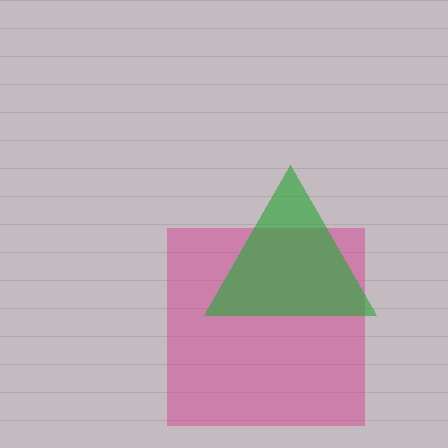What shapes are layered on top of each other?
The layered shapes are: a magenta square, a green triangle.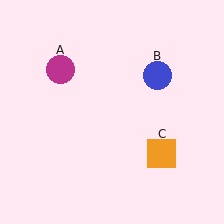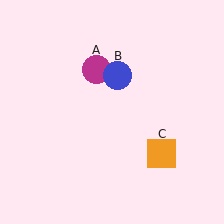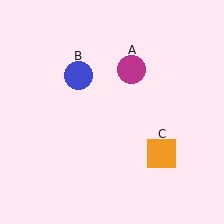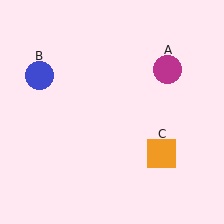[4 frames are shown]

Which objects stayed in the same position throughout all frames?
Orange square (object C) remained stationary.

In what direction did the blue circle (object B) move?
The blue circle (object B) moved left.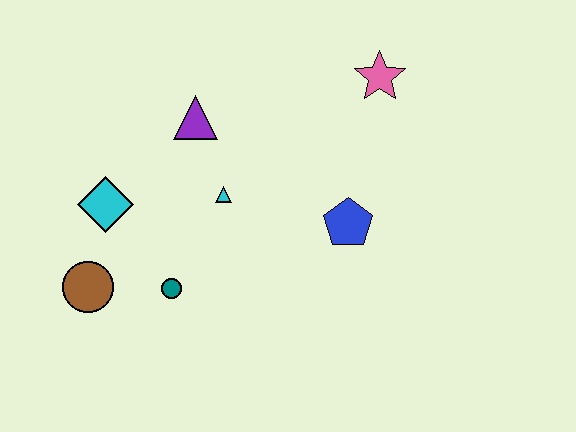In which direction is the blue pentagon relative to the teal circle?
The blue pentagon is to the right of the teal circle.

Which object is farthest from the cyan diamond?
The pink star is farthest from the cyan diamond.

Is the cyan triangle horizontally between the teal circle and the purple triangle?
No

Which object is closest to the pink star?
The blue pentagon is closest to the pink star.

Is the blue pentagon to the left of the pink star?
Yes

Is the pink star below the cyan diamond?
No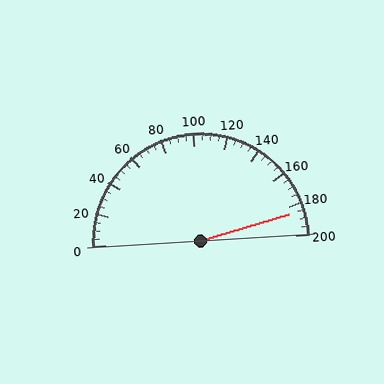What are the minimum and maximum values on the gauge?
The gauge ranges from 0 to 200.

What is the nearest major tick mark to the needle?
The nearest major tick mark is 180.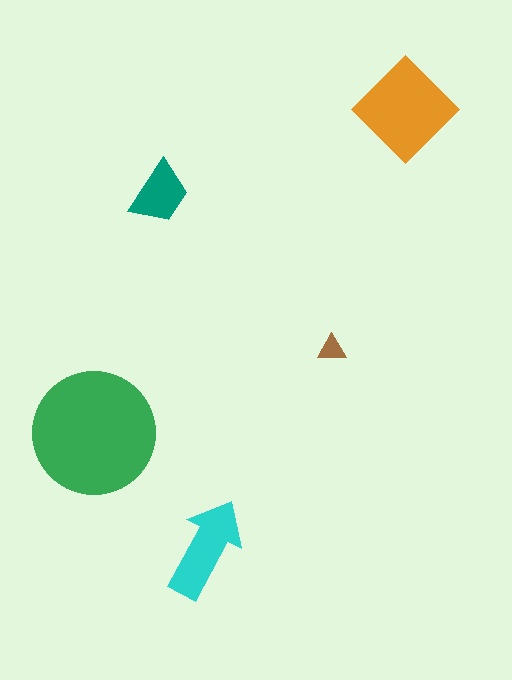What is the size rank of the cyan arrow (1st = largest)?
3rd.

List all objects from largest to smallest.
The green circle, the orange diamond, the cyan arrow, the teal trapezoid, the brown triangle.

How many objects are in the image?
There are 5 objects in the image.